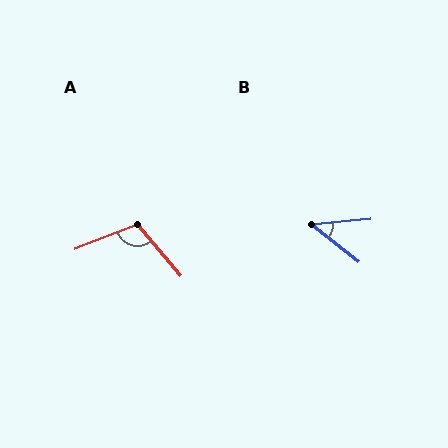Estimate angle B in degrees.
Approximately 44 degrees.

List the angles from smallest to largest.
B (44°), A (109°).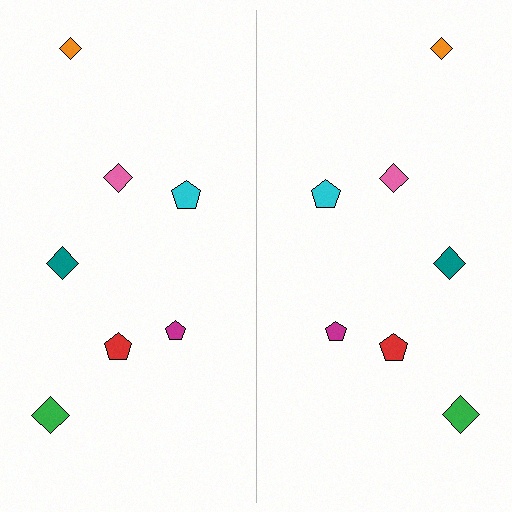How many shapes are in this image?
There are 14 shapes in this image.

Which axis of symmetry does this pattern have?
The pattern has a vertical axis of symmetry running through the center of the image.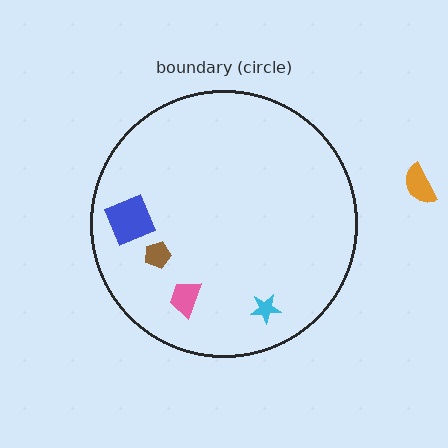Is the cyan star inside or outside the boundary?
Inside.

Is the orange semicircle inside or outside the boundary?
Outside.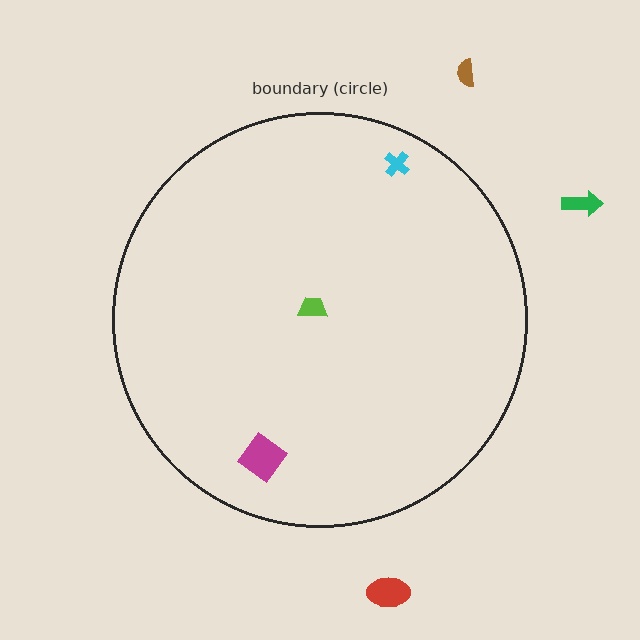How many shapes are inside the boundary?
3 inside, 3 outside.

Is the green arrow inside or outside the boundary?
Outside.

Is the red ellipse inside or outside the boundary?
Outside.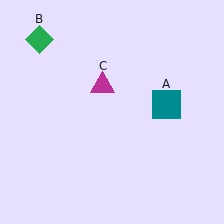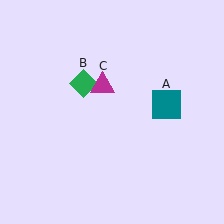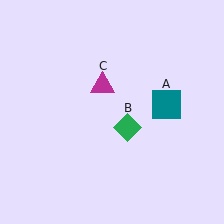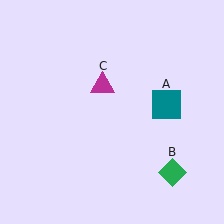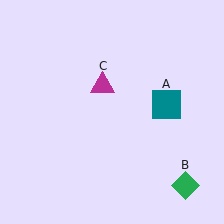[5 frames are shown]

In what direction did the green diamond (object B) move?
The green diamond (object B) moved down and to the right.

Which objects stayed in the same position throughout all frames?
Teal square (object A) and magenta triangle (object C) remained stationary.